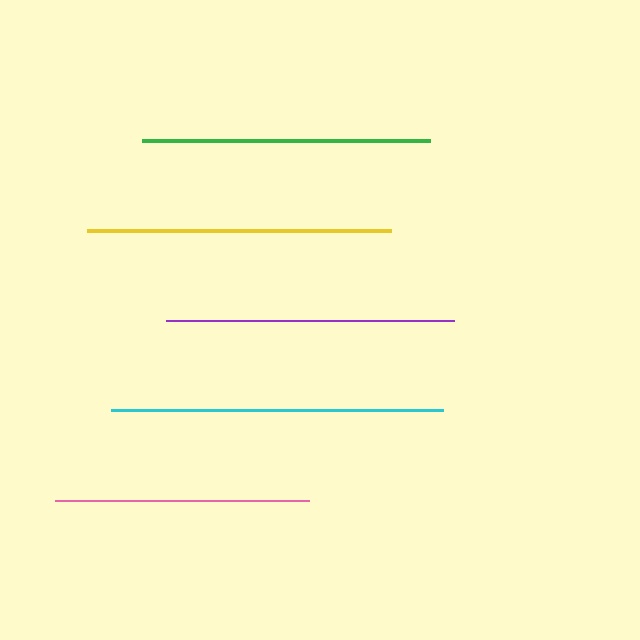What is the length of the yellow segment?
The yellow segment is approximately 304 pixels long.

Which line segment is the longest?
The cyan line is the longest at approximately 332 pixels.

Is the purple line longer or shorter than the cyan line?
The cyan line is longer than the purple line.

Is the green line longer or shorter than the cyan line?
The cyan line is longer than the green line.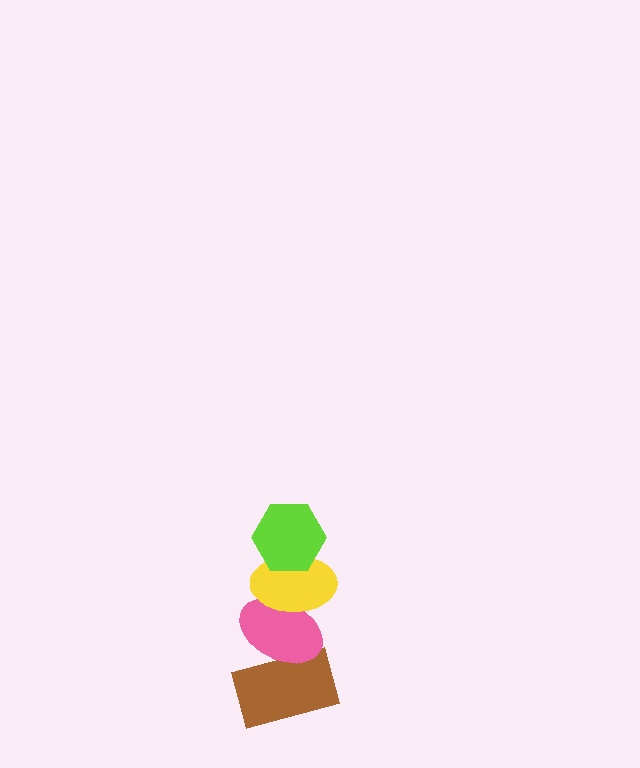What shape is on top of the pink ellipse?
The yellow ellipse is on top of the pink ellipse.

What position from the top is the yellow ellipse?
The yellow ellipse is 2nd from the top.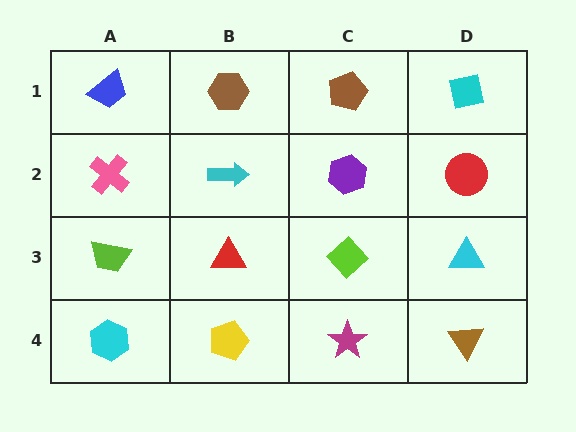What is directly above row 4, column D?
A cyan triangle.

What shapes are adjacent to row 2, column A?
A blue trapezoid (row 1, column A), a lime trapezoid (row 3, column A), a cyan arrow (row 2, column B).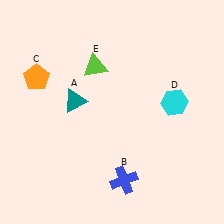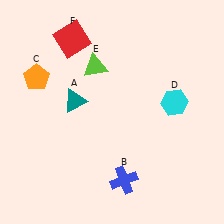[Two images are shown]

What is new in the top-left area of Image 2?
A red square (F) was added in the top-left area of Image 2.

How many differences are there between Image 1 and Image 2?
There is 1 difference between the two images.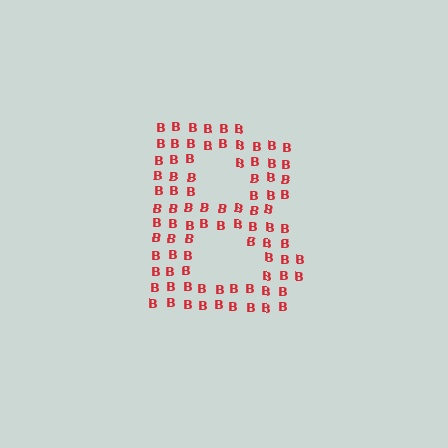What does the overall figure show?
The overall figure shows the letter B.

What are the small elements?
The small elements are letter B's.